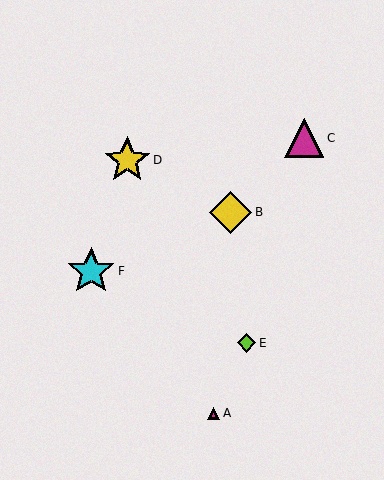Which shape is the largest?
The cyan star (labeled F) is the largest.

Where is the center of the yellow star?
The center of the yellow star is at (127, 160).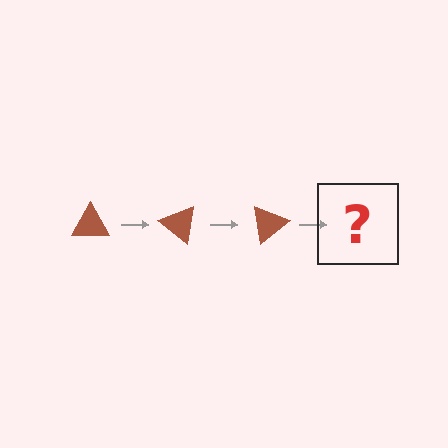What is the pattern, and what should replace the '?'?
The pattern is that the triangle rotates 40 degrees each step. The '?' should be a brown triangle rotated 120 degrees.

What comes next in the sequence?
The next element should be a brown triangle rotated 120 degrees.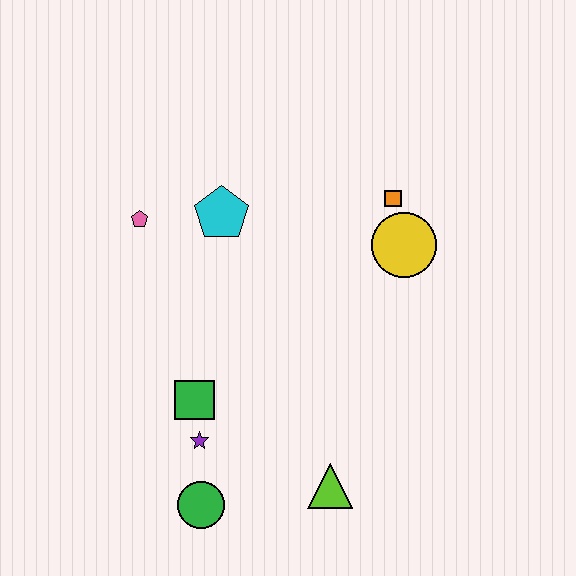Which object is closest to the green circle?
The purple star is closest to the green circle.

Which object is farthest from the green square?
The orange square is farthest from the green square.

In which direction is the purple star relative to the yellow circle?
The purple star is to the left of the yellow circle.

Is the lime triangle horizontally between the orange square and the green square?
Yes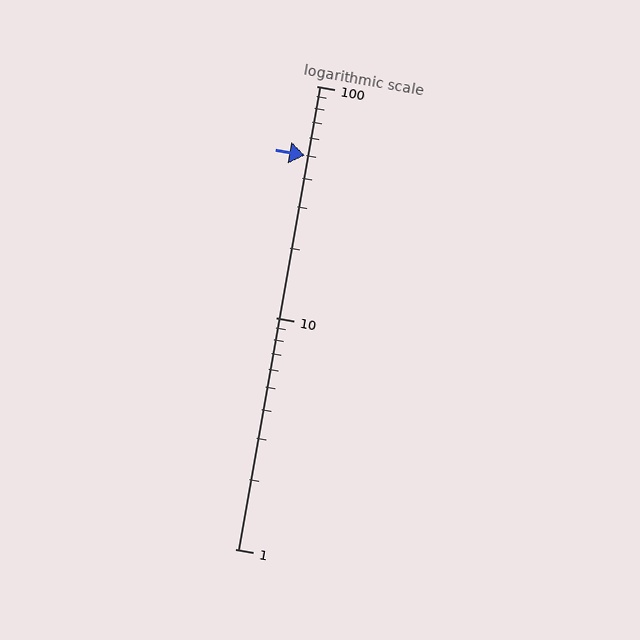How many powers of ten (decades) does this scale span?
The scale spans 2 decades, from 1 to 100.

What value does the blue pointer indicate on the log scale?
The pointer indicates approximately 50.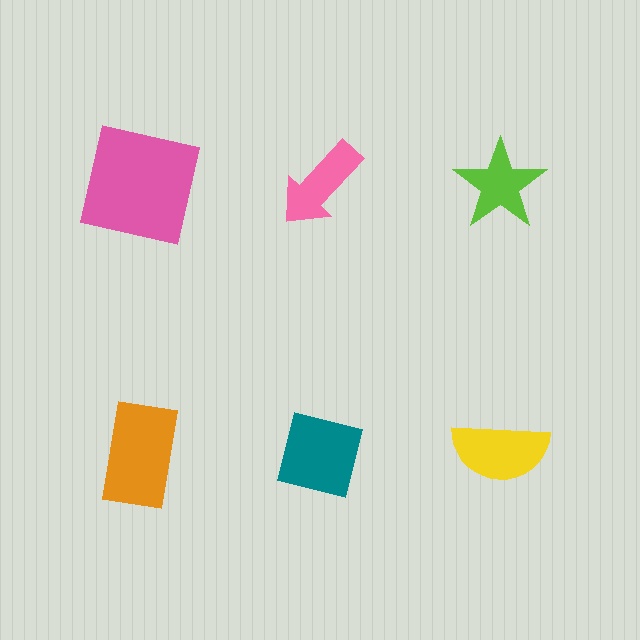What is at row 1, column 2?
A pink arrow.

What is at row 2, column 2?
A teal square.